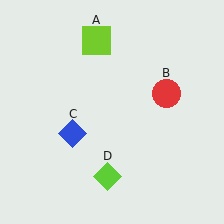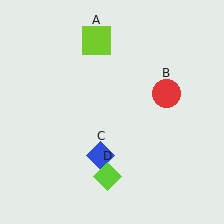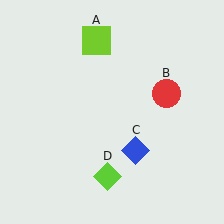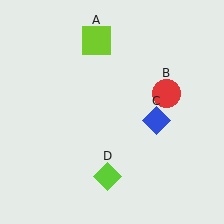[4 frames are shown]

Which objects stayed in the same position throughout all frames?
Lime square (object A) and red circle (object B) and lime diamond (object D) remained stationary.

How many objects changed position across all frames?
1 object changed position: blue diamond (object C).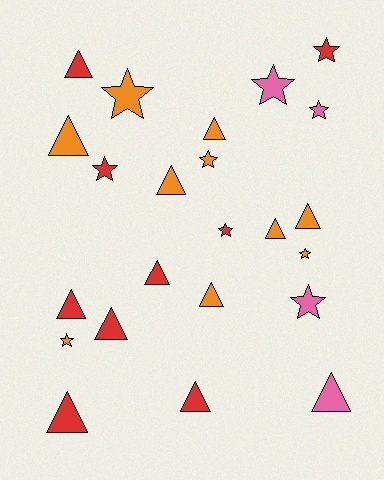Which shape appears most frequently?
Triangle, with 13 objects.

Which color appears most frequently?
Orange, with 10 objects.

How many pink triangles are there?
There is 1 pink triangle.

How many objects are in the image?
There are 23 objects.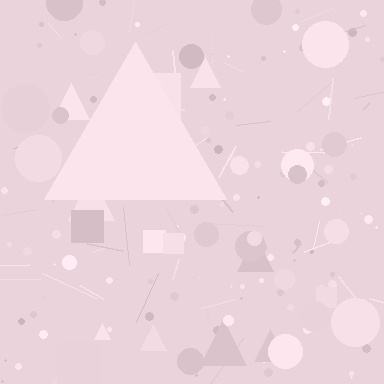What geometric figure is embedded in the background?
A triangle is embedded in the background.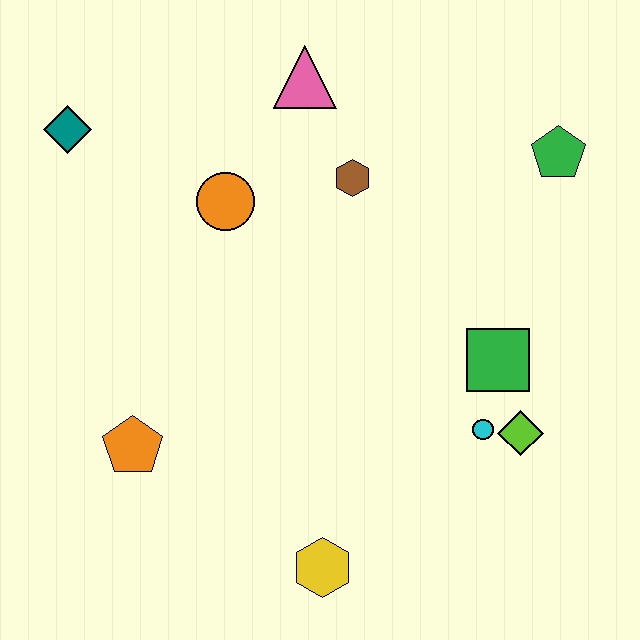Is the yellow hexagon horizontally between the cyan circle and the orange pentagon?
Yes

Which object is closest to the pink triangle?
The brown hexagon is closest to the pink triangle.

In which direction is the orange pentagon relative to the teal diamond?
The orange pentagon is below the teal diamond.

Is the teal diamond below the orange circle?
No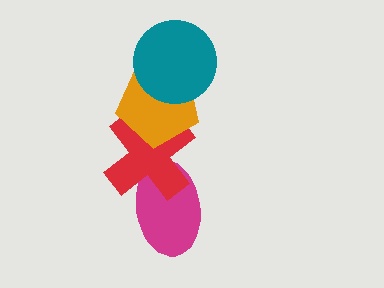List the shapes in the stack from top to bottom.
From top to bottom: the teal circle, the orange pentagon, the red cross, the magenta ellipse.